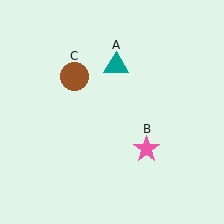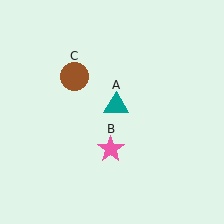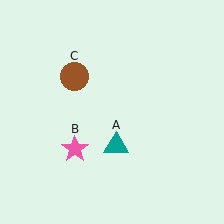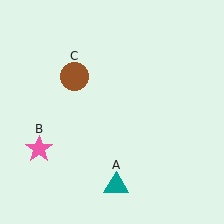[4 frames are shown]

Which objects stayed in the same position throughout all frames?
Brown circle (object C) remained stationary.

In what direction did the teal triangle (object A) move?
The teal triangle (object A) moved down.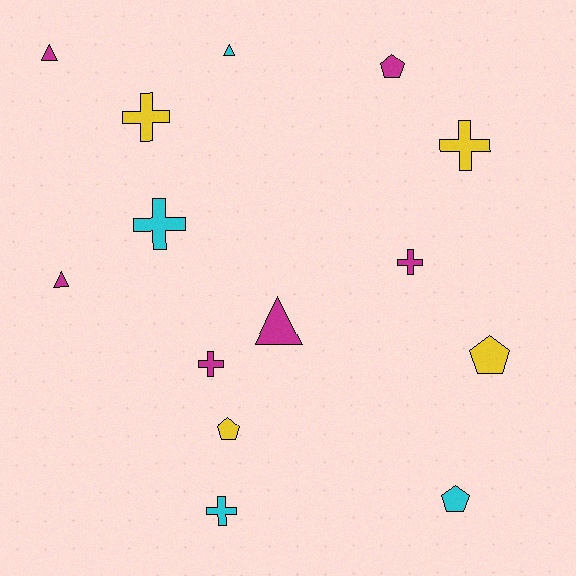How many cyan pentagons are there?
There is 1 cyan pentagon.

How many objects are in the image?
There are 14 objects.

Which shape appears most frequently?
Cross, with 6 objects.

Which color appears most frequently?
Magenta, with 6 objects.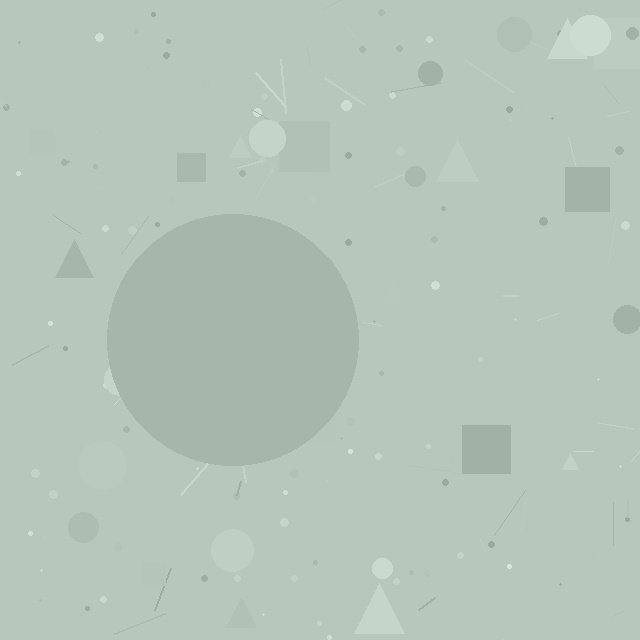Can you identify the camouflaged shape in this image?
The camouflaged shape is a circle.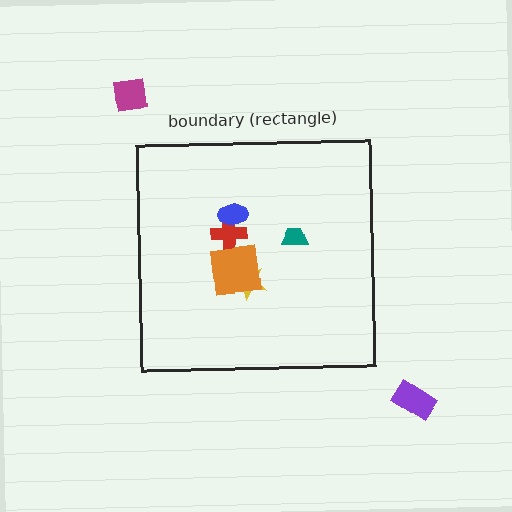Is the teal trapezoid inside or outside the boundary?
Inside.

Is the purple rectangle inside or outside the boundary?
Outside.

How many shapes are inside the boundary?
5 inside, 2 outside.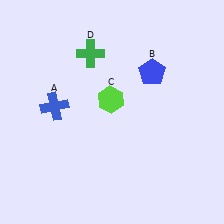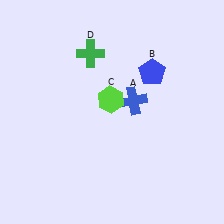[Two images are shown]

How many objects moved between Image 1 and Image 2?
1 object moved between the two images.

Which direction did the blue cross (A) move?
The blue cross (A) moved right.